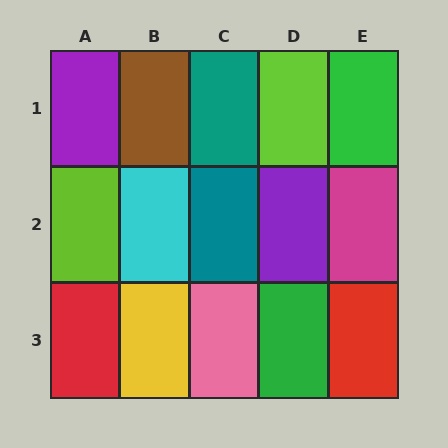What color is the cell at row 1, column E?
Green.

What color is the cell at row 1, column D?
Lime.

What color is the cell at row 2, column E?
Magenta.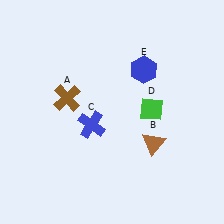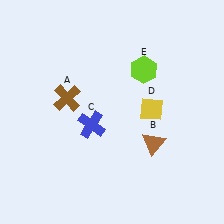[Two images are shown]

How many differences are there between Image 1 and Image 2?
There are 2 differences between the two images.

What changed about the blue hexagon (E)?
In Image 1, E is blue. In Image 2, it changed to lime.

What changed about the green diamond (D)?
In Image 1, D is green. In Image 2, it changed to yellow.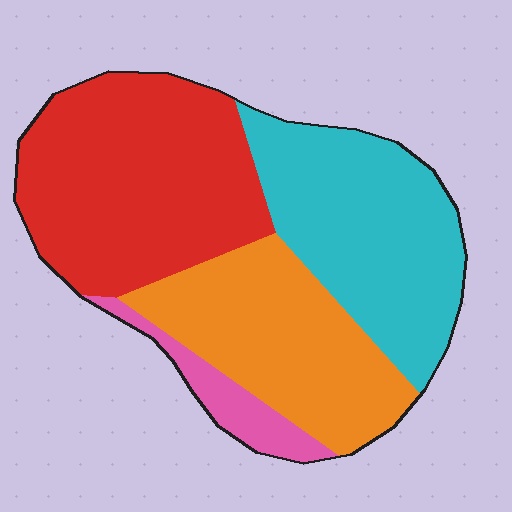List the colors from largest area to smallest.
From largest to smallest: red, cyan, orange, pink.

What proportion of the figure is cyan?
Cyan takes up about one third (1/3) of the figure.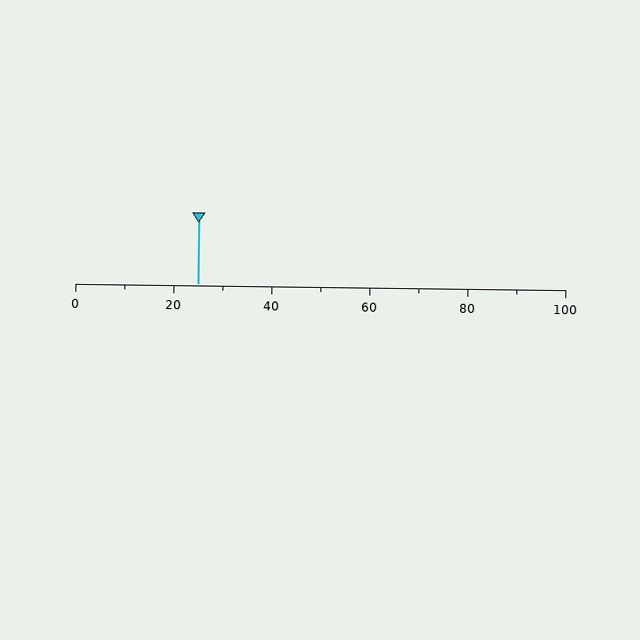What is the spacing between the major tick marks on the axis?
The major ticks are spaced 20 apart.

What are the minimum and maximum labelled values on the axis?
The axis runs from 0 to 100.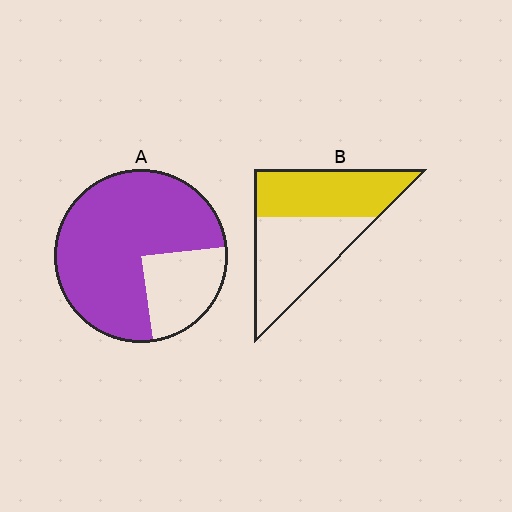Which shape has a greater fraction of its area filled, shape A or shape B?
Shape A.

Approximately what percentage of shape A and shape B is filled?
A is approximately 75% and B is approximately 45%.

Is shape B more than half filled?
Roughly half.